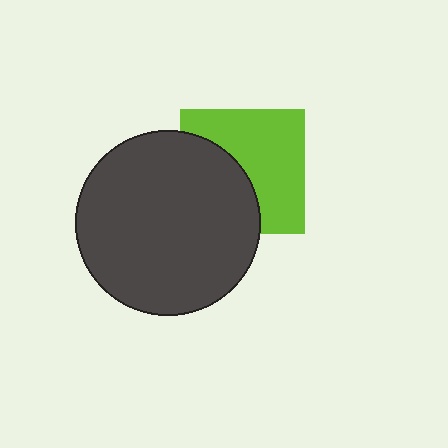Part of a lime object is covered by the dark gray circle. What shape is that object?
It is a square.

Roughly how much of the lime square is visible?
About half of it is visible (roughly 58%).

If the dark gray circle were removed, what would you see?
You would see the complete lime square.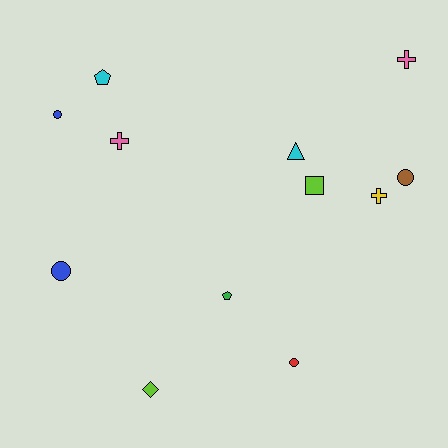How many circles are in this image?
There are 4 circles.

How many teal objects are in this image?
There are no teal objects.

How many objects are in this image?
There are 12 objects.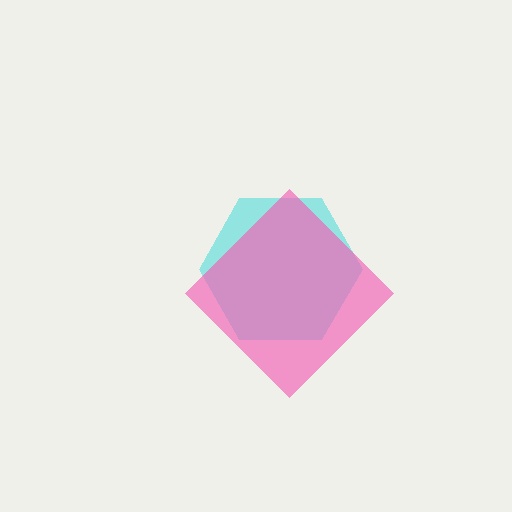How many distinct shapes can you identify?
There are 2 distinct shapes: a cyan hexagon, a pink diamond.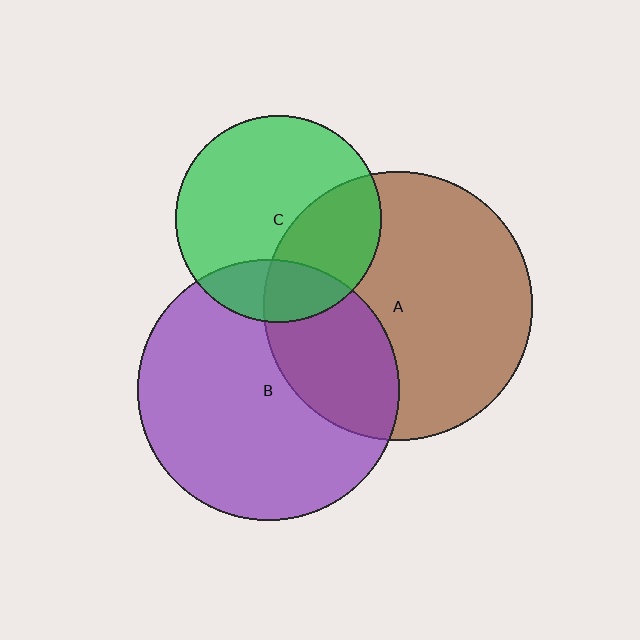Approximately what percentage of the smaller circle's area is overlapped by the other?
Approximately 20%.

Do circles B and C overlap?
Yes.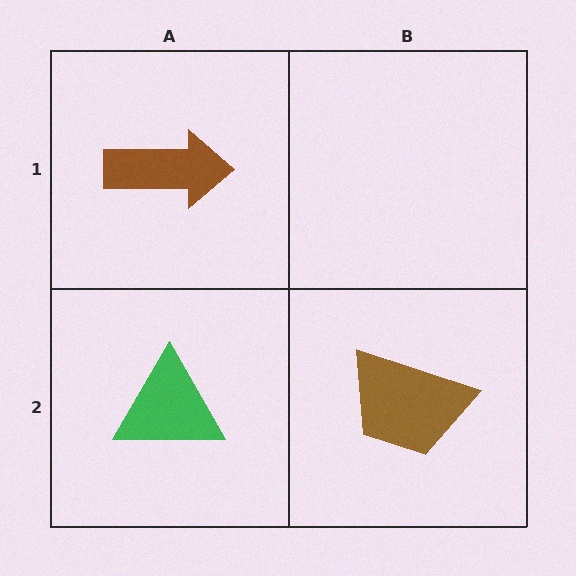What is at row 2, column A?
A green triangle.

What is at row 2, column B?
A brown trapezoid.